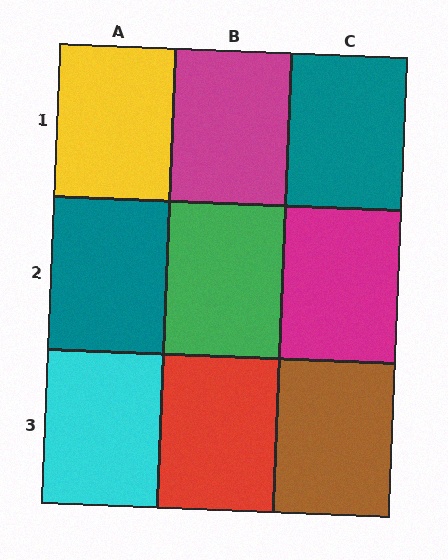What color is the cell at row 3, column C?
Brown.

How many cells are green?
1 cell is green.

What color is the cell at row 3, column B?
Red.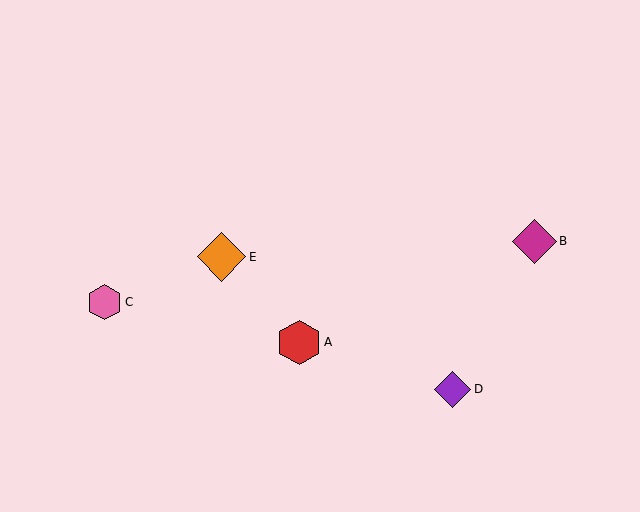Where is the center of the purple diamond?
The center of the purple diamond is at (453, 389).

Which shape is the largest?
The orange diamond (labeled E) is the largest.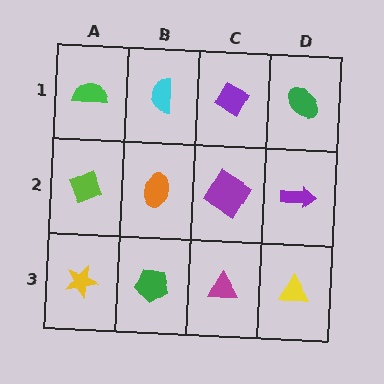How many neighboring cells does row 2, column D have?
3.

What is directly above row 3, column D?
A purple arrow.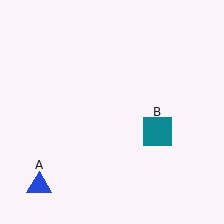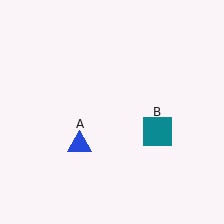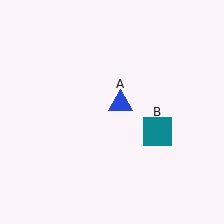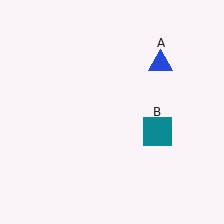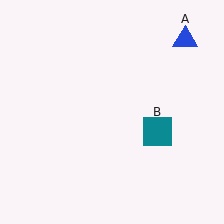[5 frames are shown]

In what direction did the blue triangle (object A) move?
The blue triangle (object A) moved up and to the right.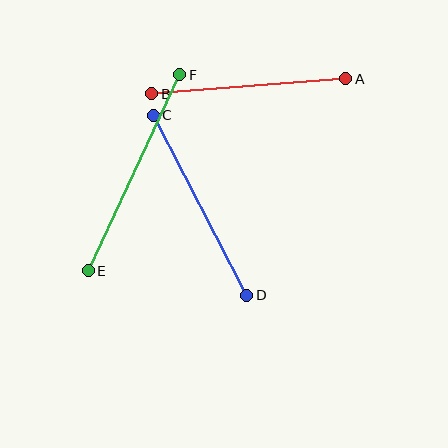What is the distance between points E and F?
The distance is approximately 216 pixels.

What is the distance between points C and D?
The distance is approximately 203 pixels.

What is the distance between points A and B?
The distance is approximately 194 pixels.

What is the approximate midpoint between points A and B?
The midpoint is at approximately (249, 86) pixels.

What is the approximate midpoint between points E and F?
The midpoint is at approximately (134, 173) pixels.